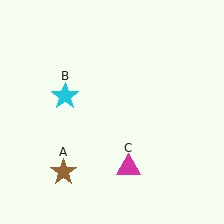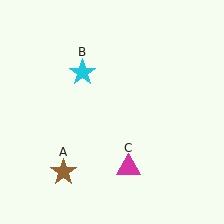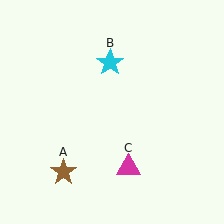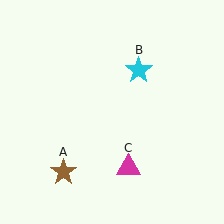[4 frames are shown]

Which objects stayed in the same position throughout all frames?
Brown star (object A) and magenta triangle (object C) remained stationary.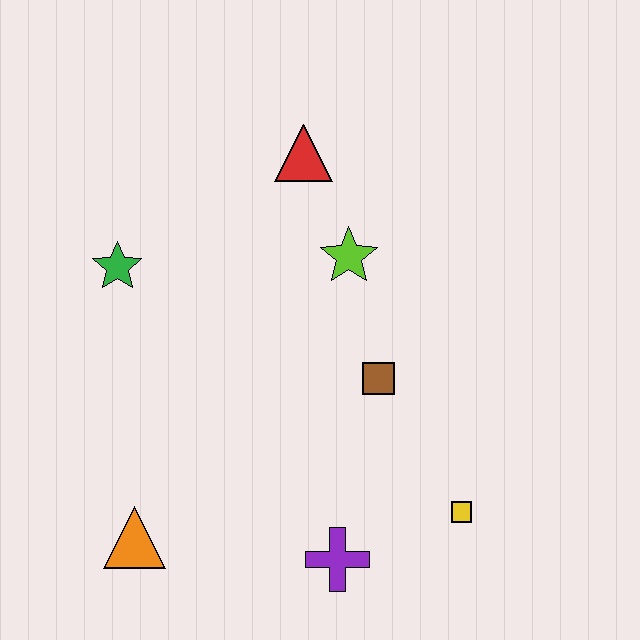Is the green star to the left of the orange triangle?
Yes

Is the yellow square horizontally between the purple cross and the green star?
No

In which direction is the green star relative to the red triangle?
The green star is to the left of the red triangle.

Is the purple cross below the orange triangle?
Yes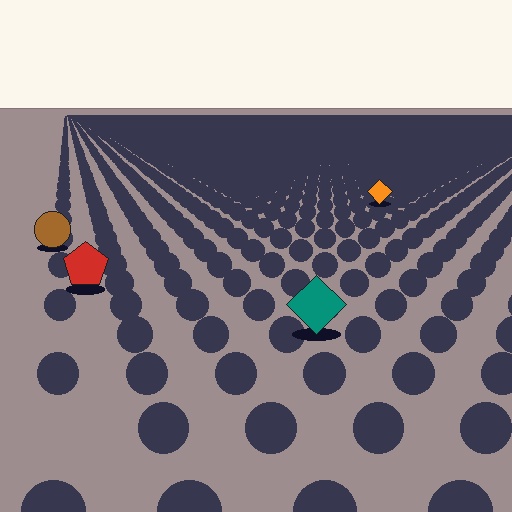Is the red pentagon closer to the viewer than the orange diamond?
Yes. The red pentagon is closer — you can tell from the texture gradient: the ground texture is coarser near it.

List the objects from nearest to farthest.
From nearest to farthest: the teal diamond, the red pentagon, the brown circle, the orange diamond.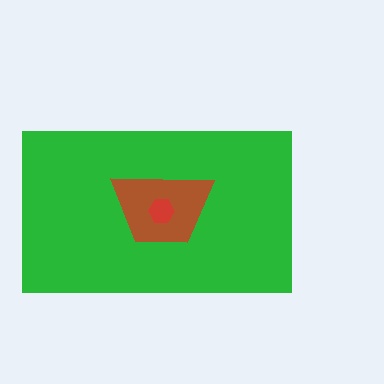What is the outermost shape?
The green rectangle.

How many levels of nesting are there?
3.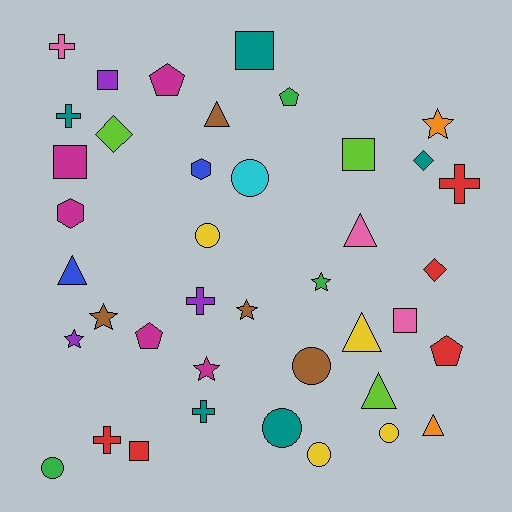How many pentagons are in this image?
There are 4 pentagons.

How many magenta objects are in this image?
There are 5 magenta objects.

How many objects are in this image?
There are 40 objects.